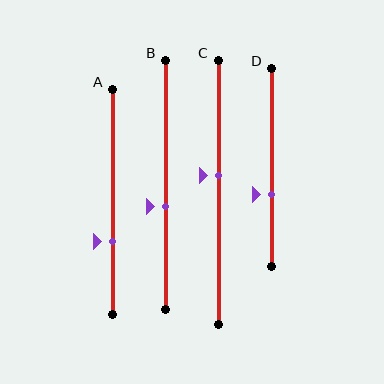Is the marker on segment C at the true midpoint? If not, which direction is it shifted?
No, the marker on segment C is shifted upward by about 6% of the segment length.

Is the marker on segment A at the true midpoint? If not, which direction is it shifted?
No, the marker on segment A is shifted downward by about 18% of the segment length.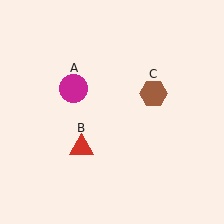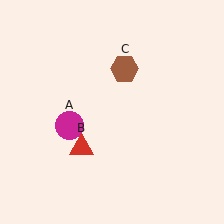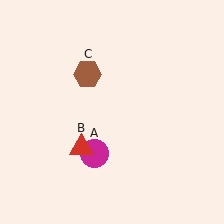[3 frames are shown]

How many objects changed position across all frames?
2 objects changed position: magenta circle (object A), brown hexagon (object C).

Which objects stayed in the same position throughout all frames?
Red triangle (object B) remained stationary.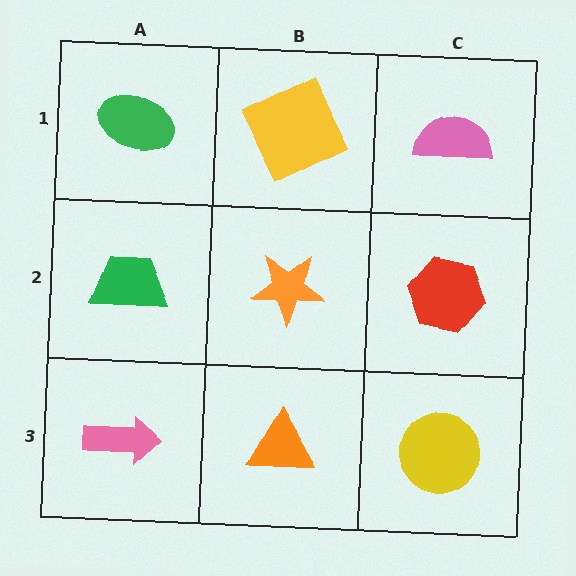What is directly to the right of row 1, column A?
A yellow square.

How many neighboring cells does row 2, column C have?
3.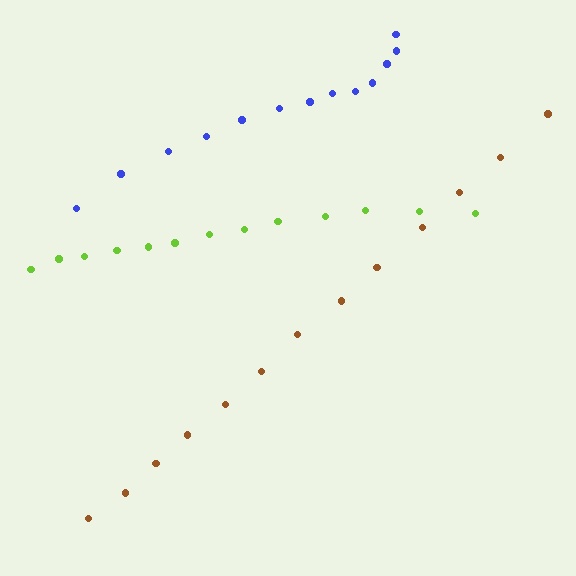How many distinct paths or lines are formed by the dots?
There are 3 distinct paths.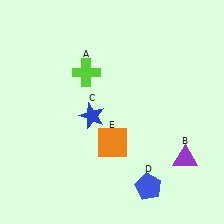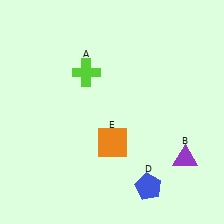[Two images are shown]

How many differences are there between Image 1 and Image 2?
There is 1 difference between the two images.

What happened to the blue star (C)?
The blue star (C) was removed in Image 2. It was in the bottom-left area of Image 1.